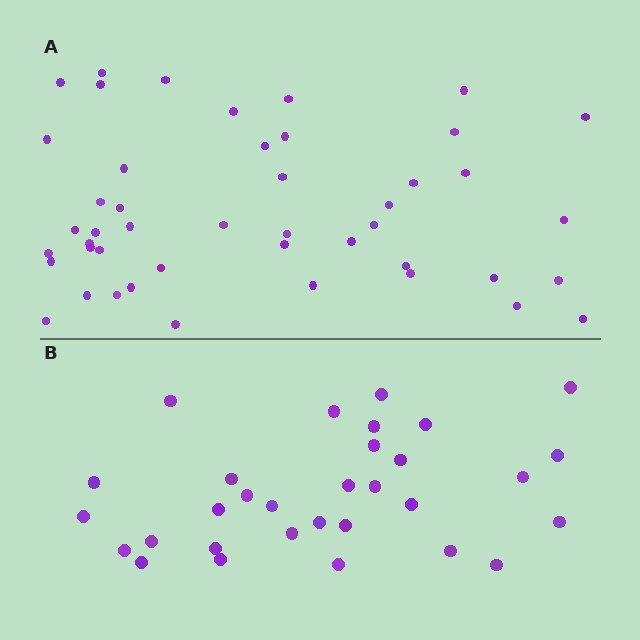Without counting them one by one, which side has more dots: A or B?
Region A (the top region) has more dots.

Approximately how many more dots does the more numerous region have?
Region A has approximately 15 more dots than region B.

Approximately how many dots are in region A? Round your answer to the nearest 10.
About 50 dots. (The exact count is 46, which rounds to 50.)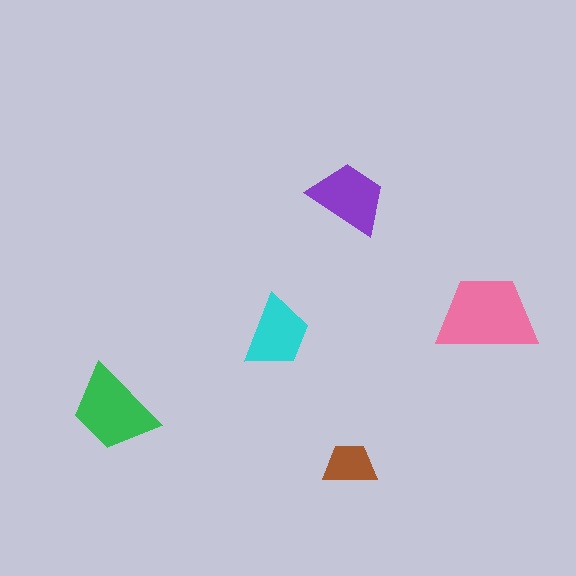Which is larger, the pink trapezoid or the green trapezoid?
The pink one.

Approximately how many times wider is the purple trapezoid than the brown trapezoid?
About 1.5 times wider.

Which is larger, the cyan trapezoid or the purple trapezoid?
The purple one.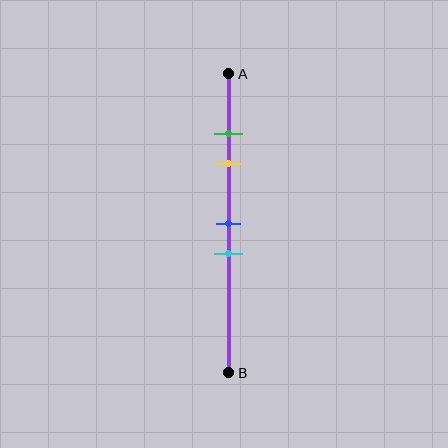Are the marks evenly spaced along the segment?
No, the marks are not evenly spaced.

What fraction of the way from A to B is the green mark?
The green mark is approximately 20% (0.2) of the way from A to B.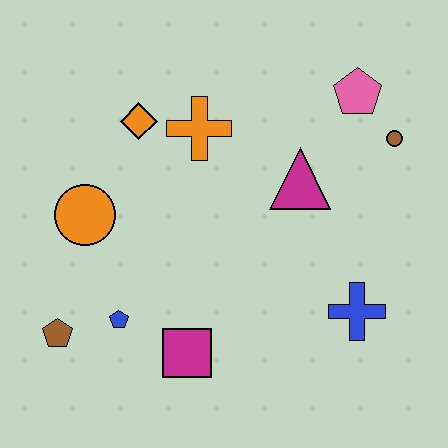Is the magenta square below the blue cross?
Yes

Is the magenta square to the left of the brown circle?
Yes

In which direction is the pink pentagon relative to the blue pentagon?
The pink pentagon is to the right of the blue pentagon.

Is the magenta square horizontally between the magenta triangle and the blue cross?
No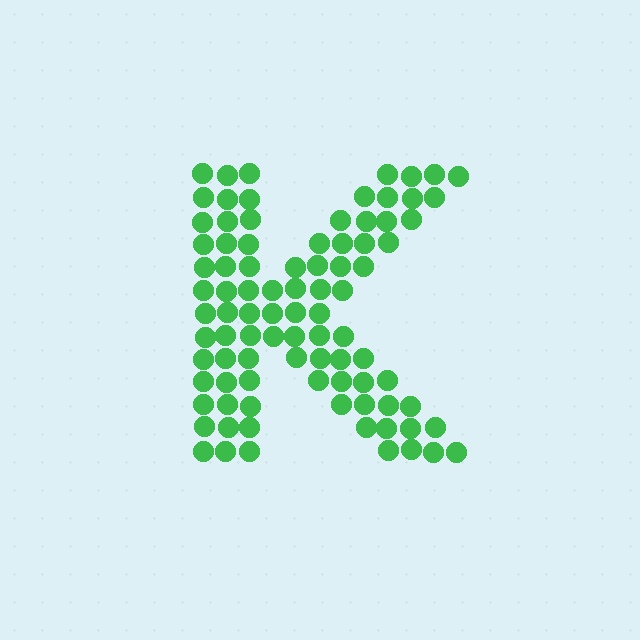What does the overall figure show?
The overall figure shows the letter K.